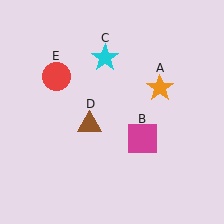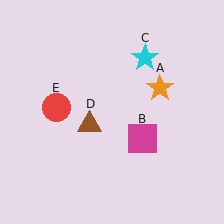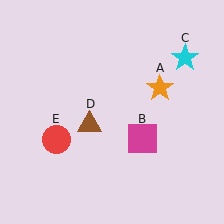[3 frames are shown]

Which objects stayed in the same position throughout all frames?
Orange star (object A) and magenta square (object B) and brown triangle (object D) remained stationary.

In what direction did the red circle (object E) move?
The red circle (object E) moved down.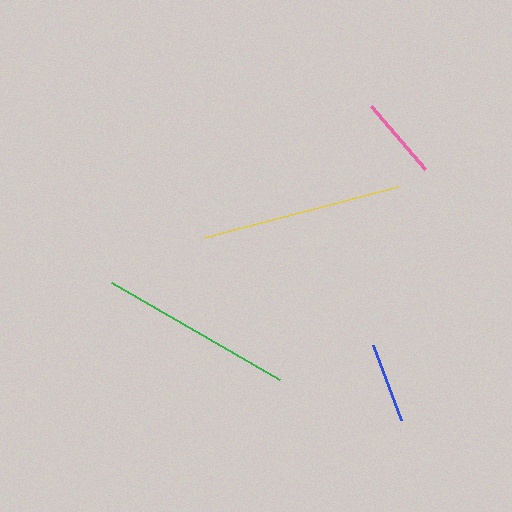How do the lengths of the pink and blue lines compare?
The pink and blue lines are approximately the same length.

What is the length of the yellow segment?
The yellow segment is approximately 200 pixels long.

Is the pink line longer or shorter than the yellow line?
The yellow line is longer than the pink line.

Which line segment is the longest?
The yellow line is the longest at approximately 200 pixels.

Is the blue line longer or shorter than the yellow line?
The yellow line is longer than the blue line.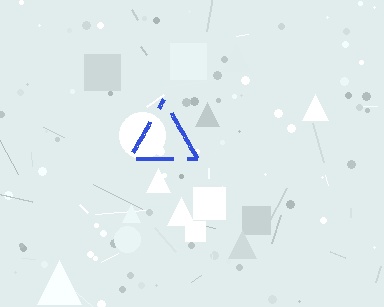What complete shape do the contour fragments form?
The contour fragments form a triangle.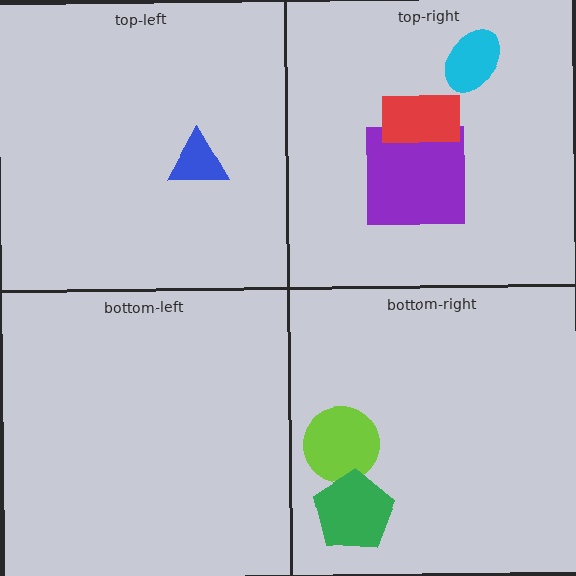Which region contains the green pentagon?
The bottom-right region.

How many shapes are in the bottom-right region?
2.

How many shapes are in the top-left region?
1.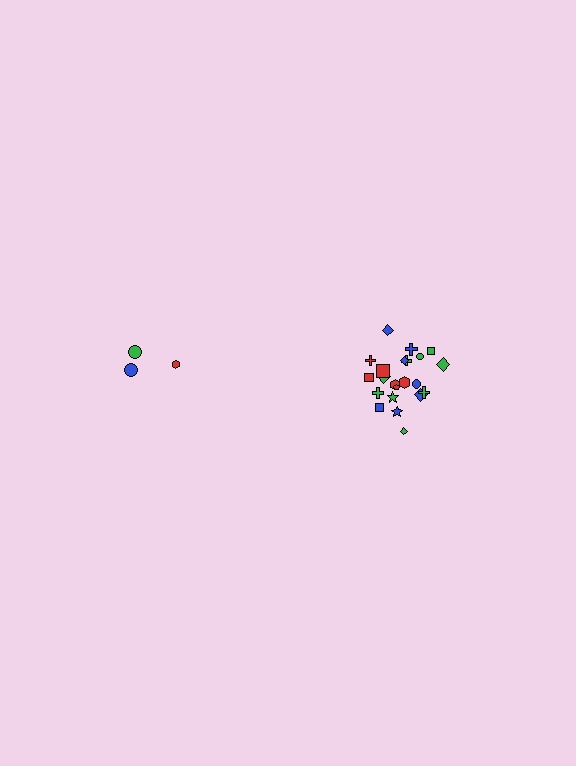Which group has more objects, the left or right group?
The right group.